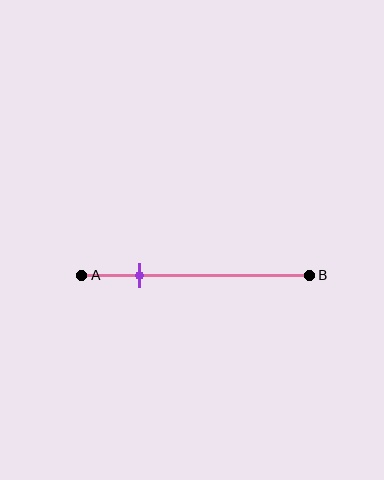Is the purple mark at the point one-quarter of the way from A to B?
Yes, the mark is approximately at the one-quarter point.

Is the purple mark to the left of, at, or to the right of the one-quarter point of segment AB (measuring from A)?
The purple mark is approximately at the one-quarter point of segment AB.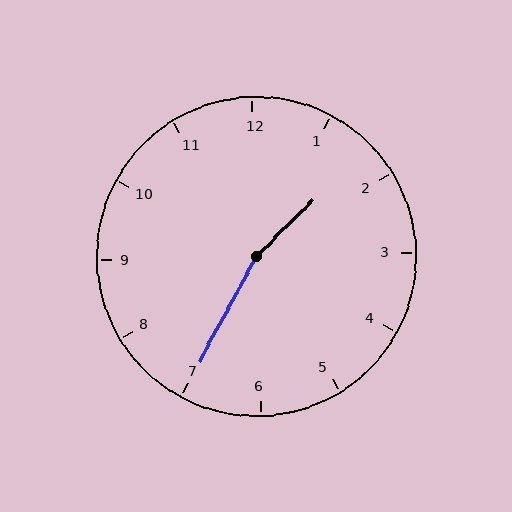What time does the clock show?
1:35.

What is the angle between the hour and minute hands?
Approximately 162 degrees.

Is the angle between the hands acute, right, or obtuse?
It is obtuse.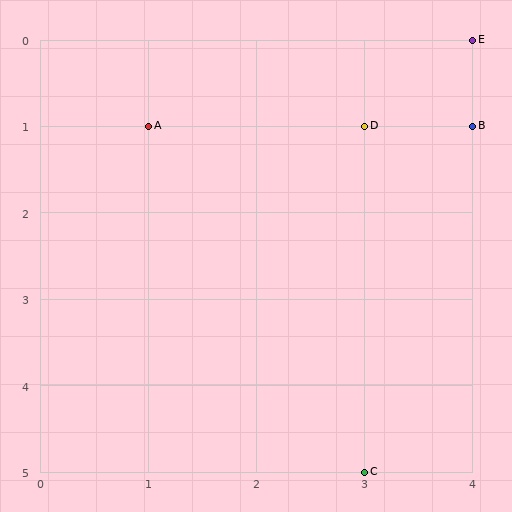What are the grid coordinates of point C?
Point C is at grid coordinates (3, 5).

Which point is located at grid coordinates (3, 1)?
Point D is at (3, 1).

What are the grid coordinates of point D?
Point D is at grid coordinates (3, 1).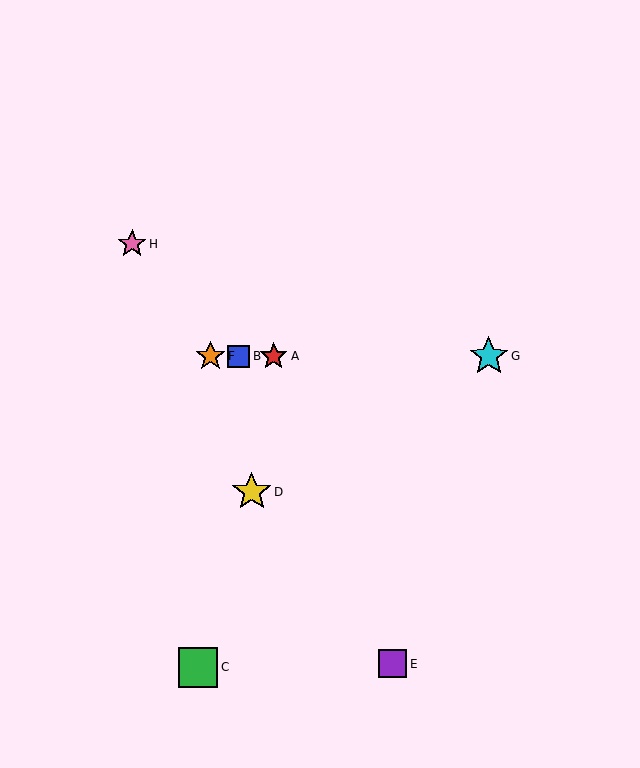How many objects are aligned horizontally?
4 objects (A, B, F, G) are aligned horizontally.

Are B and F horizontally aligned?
Yes, both are at y≈356.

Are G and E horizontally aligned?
No, G is at y≈356 and E is at y≈664.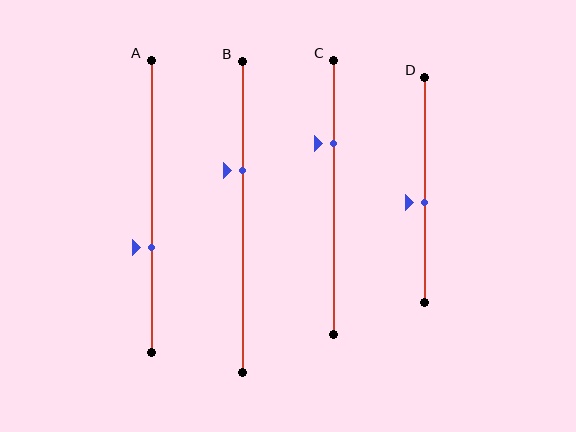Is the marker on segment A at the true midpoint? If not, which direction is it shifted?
No, the marker on segment A is shifted downward by about 14% of the segment length.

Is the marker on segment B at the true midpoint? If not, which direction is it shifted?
No, the marker on segment B is shifted upward by about 15% of the segment length.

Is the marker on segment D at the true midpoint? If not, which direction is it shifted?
No, the marker on segment D is shifted downward by about 6% of the segment length.